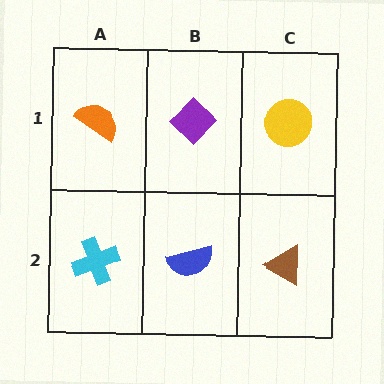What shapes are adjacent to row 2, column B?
A purple diamond (row 1, column B), a cyan cross (row 2, column A), a brown triangle (row 2, column C).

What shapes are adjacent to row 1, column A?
A cyan cross (row 2, column A), a purple diamond (row 1, column B).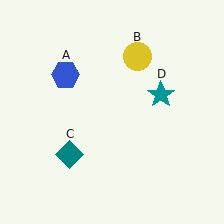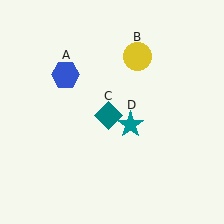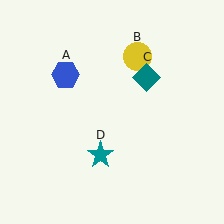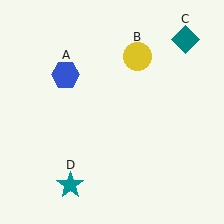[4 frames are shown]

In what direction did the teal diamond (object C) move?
The teal diamond (object C) moved up and to the right.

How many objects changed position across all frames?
2 objects changed position: teal diamond (object C), teal star (object D).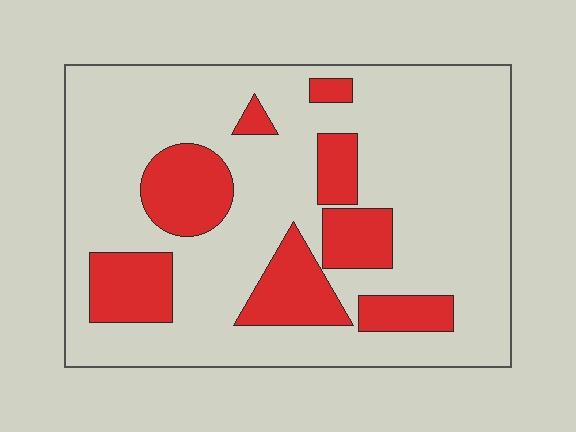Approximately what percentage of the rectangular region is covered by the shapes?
Approximately 25%.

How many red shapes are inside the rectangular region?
8.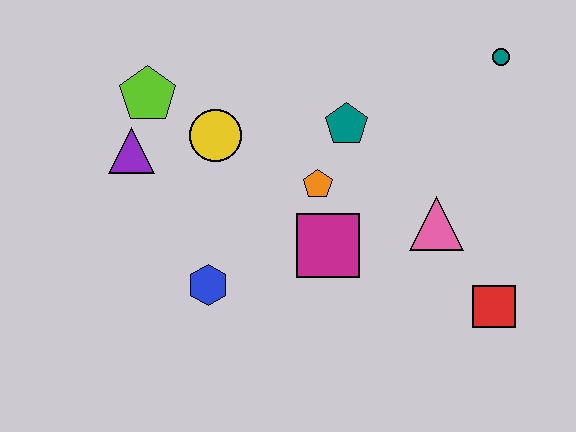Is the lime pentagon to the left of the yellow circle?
Yes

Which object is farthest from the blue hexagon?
The teal circle is farthest from the blue hexagon.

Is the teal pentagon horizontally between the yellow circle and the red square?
Yes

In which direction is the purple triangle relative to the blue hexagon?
The purple triangle is above the blue hexagon.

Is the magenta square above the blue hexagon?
Yes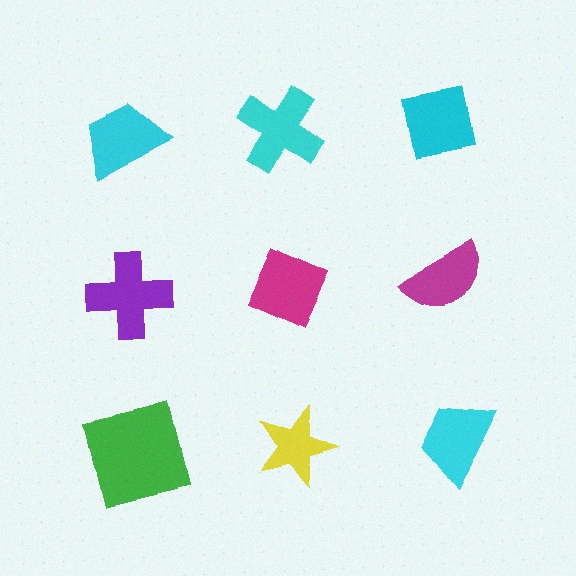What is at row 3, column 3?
A cyan trapezoid.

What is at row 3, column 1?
A green square.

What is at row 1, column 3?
A cyan square.